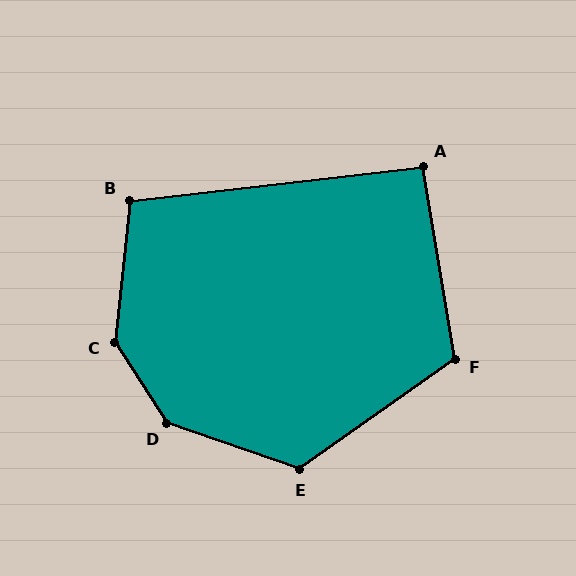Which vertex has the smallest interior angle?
A, at approximately 93 degrees.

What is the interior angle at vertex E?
Approximately 126 degrees (obtuse).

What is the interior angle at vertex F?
Approximately 116 degrees (obtuse).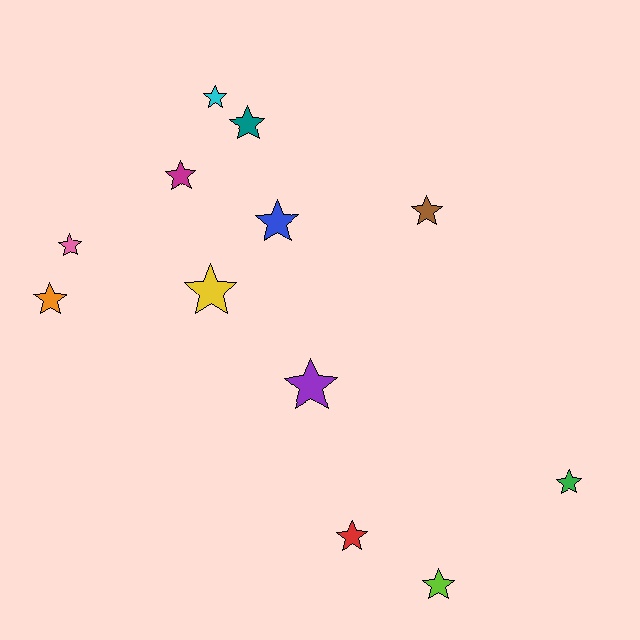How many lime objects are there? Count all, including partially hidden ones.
There is 1 lime object.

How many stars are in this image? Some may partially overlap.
There are 12 stars.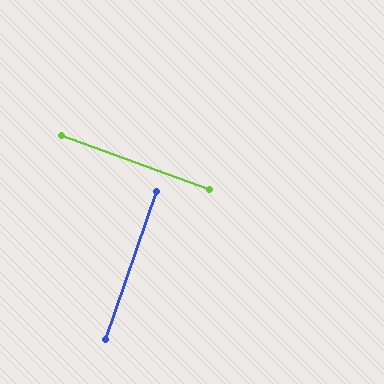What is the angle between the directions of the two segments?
Approximately 89 degrees.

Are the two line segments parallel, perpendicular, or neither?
Perpendicular — they meet at approximately 89°.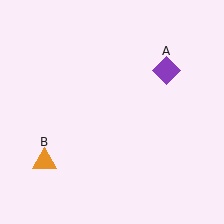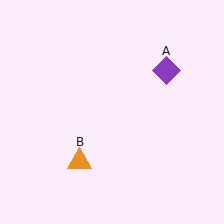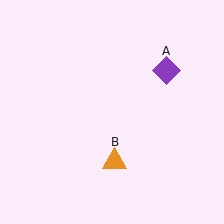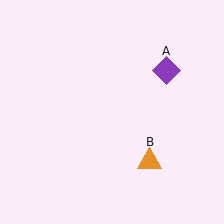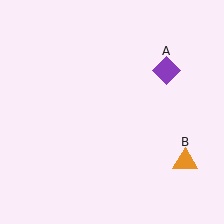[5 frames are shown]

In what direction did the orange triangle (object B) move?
The orange triangle (object B) moved right.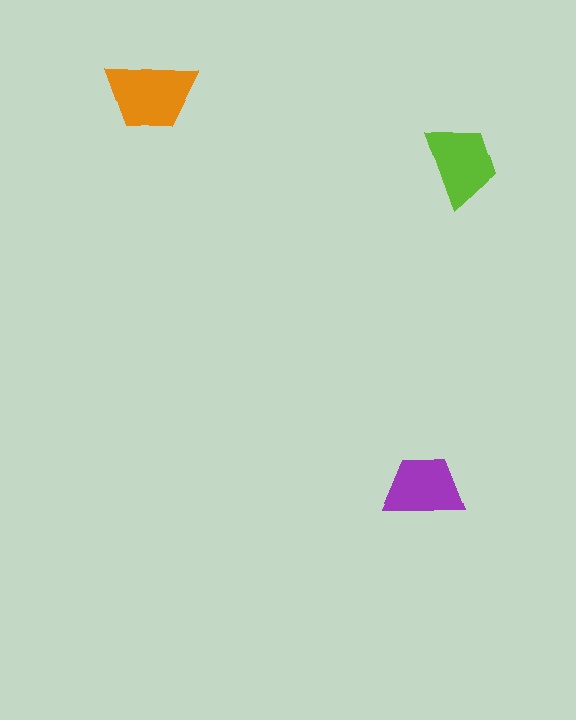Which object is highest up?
The orange trapezoid is topmost.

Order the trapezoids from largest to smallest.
the orange one, the lime one, the purple one.